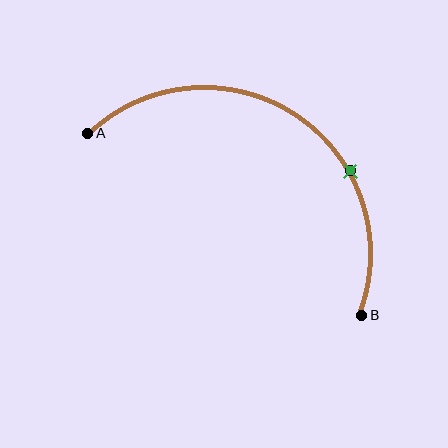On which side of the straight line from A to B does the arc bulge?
The arc bulges above the straight line connecting A and B.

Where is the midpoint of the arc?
The arc midpoint is the point on the curve farthest from the straight line joining A and B. It sits above that line.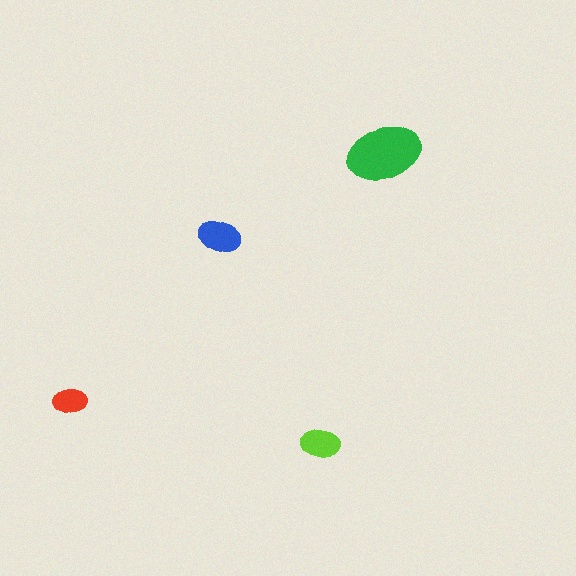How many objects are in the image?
There are 4 objects in the image.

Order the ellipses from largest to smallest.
the green one, the blue one, the lime one, the red one.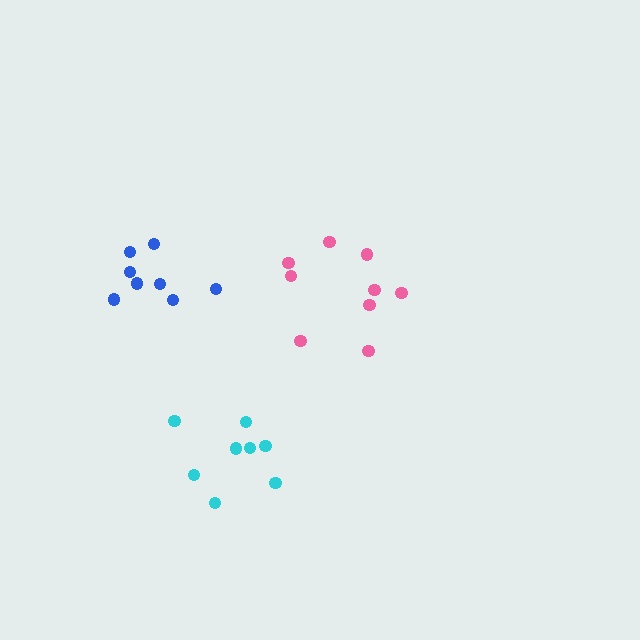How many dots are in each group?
Group 1: 9 dots, Group 2: 8 dots, Group 3: 8 dots (25 total).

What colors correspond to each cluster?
The clusters are colored: pink, blue, cyan.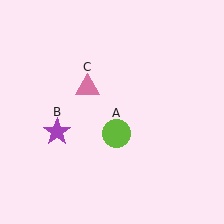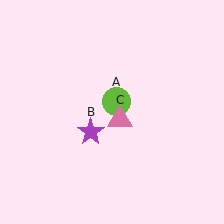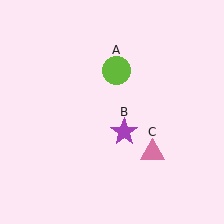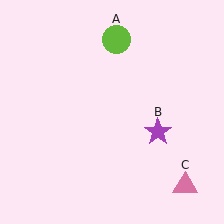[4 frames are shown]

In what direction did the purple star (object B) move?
The purple star (object B) moved right.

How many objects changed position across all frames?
3 objects changed position: lime circle (object A), purple star (object B), pink triangle (object C).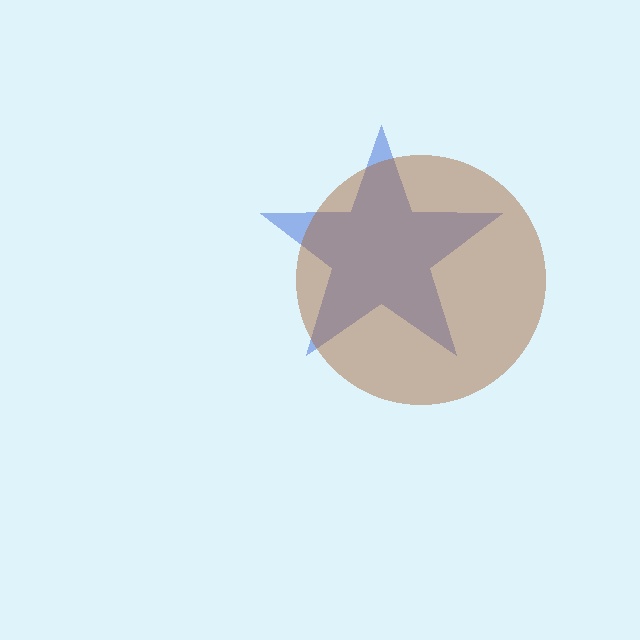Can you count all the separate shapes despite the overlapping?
Yes, there are 2 separate shapes.